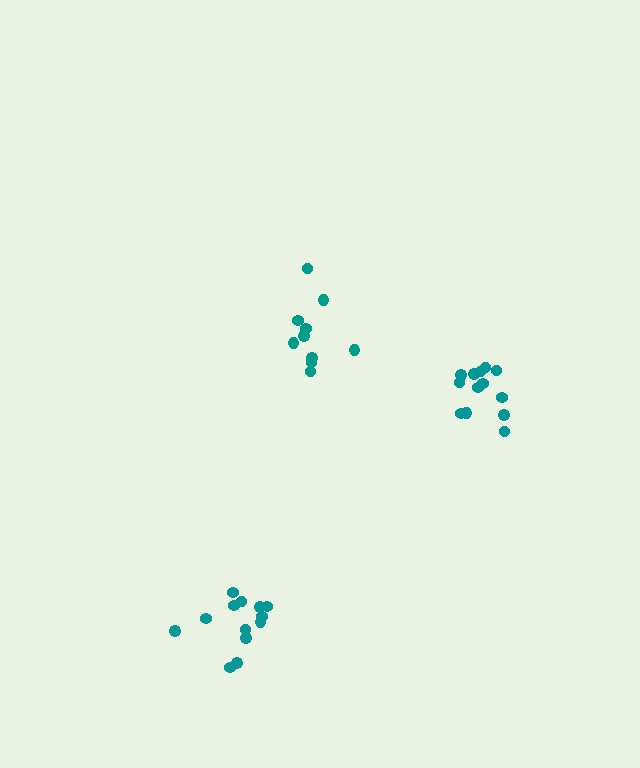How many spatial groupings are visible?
There are 3 spatial groupings.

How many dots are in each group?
Group 1: 13 dots, Group 2: 13 dots, Group 3: 10 dots (36 total).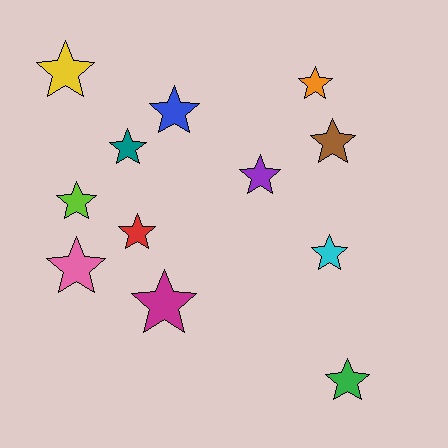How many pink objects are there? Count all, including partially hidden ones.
There is 1 pink object.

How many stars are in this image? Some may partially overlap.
There are 12 stars.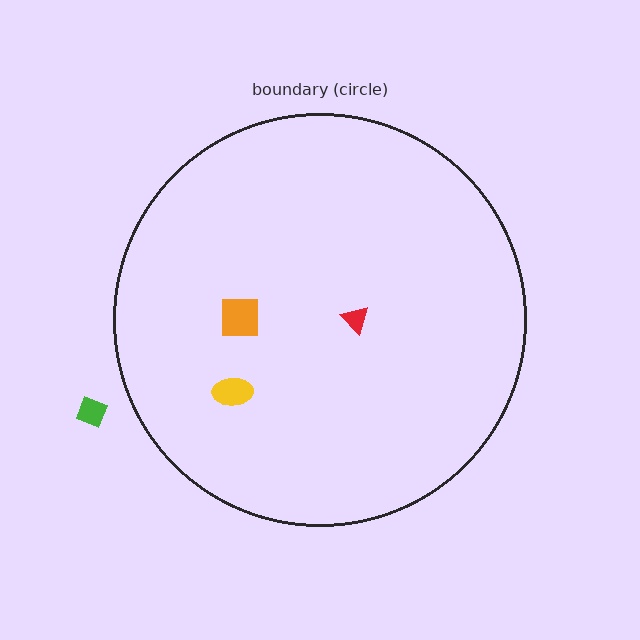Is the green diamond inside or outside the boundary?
Outside.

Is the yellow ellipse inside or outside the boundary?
Inside.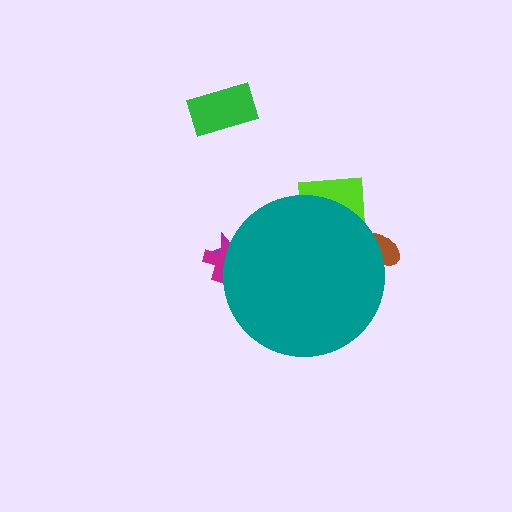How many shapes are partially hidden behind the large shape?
4 shapes are partially hidden.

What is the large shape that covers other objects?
A teal circle.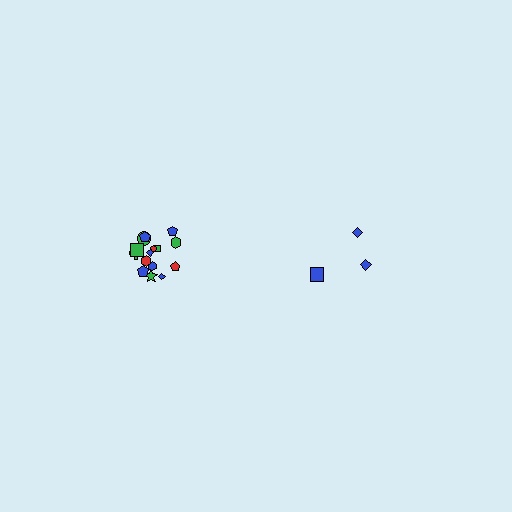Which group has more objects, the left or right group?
The left group.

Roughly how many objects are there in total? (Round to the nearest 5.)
Roughly 20 objects in total.